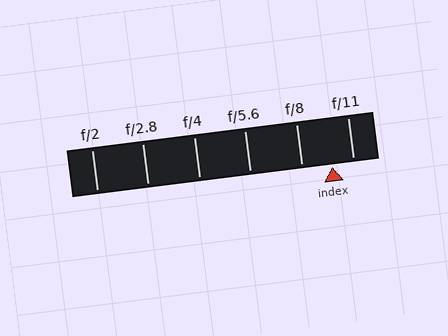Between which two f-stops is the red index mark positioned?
The index mark is between f/8 and f/11.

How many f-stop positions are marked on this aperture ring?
There are 6 f-stop positions marked.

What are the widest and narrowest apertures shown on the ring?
The widest aperture shown is f/2 and the narrowest is f/11.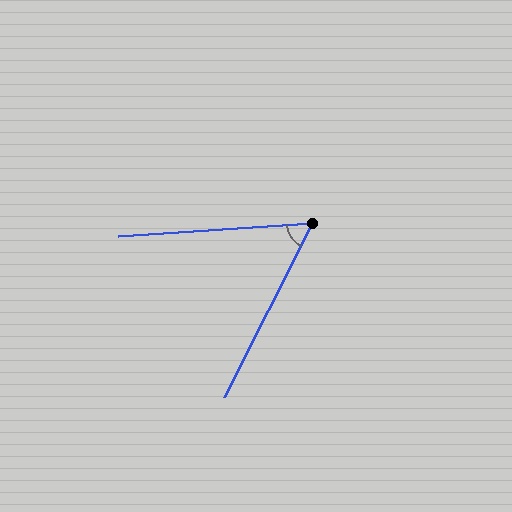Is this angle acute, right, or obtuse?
It is acute.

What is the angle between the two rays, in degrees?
Approximately 59 degrees.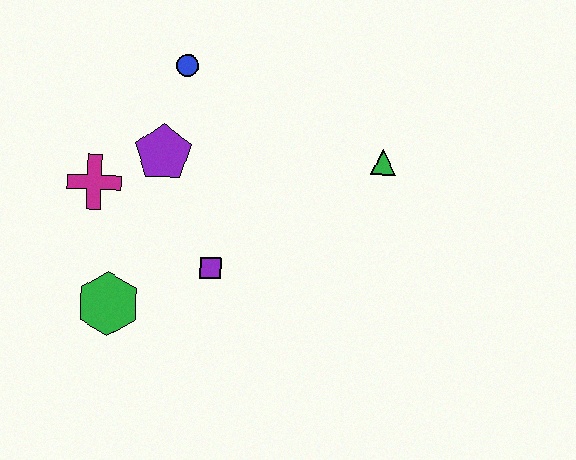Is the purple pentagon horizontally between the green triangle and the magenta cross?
Yes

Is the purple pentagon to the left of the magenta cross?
No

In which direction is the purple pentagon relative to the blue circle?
The purple pentagon is below the blue circle.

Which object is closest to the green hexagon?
The purple square is closest to the green hexagon.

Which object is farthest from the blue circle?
The green hexagon is farthest from the blue circle.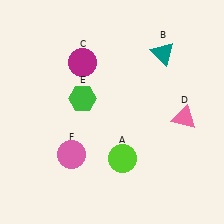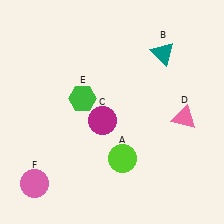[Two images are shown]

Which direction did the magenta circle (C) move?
The magenta circle (C) moved down.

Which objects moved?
The objects that moved are: the magenta circle (C), the pink circle (F).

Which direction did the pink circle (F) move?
The pink circle (F) moved left.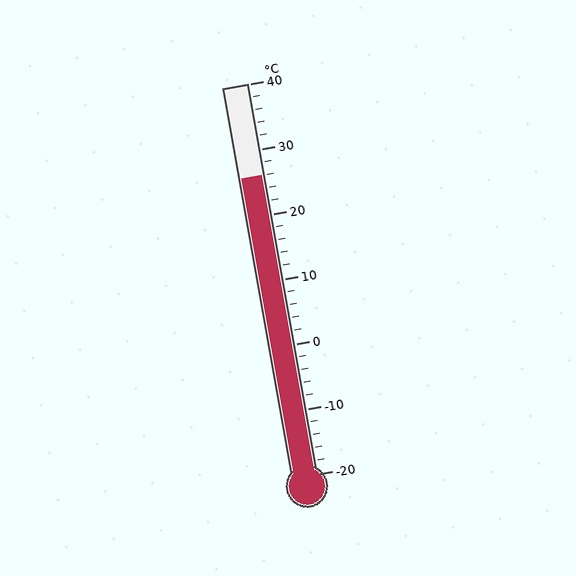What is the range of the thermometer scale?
The thermometer scale ranges from -20°C to 40°C.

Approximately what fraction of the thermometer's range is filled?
The thermometer is filled to approximately 75% of its range.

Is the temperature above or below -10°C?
The temperature is above -10°C.